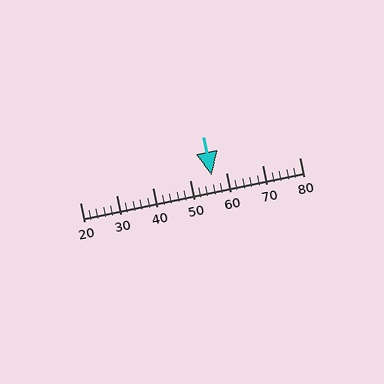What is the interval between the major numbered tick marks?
The major tick marks are spaced 10 units apart.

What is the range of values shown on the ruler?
The ruler shows values from 20 to 80.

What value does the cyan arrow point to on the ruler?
The cyan arrow points to approximately 56.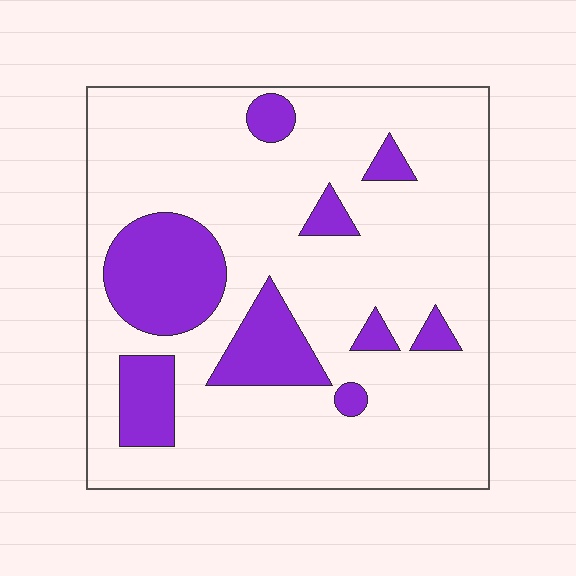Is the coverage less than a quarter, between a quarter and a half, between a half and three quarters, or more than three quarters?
Less than a quarter.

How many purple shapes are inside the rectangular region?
9.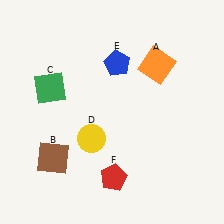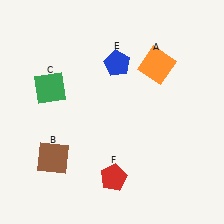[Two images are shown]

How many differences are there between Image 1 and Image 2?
There is 1 difference between the two images.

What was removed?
The yellow circle (D) was removed in Image 2.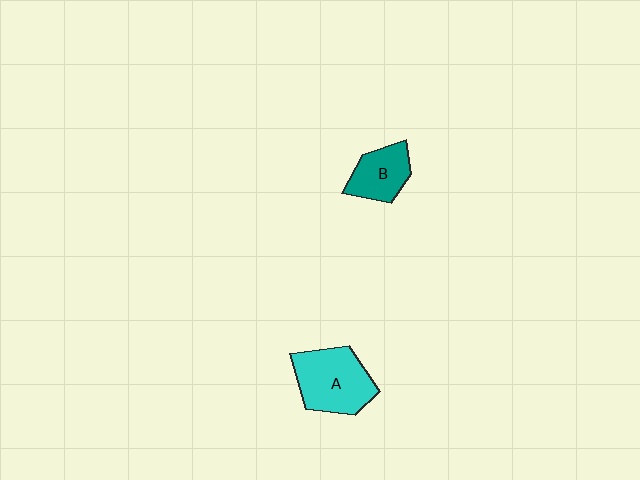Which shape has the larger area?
Shape A (cyan).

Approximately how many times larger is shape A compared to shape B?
Approximately 1.6 times.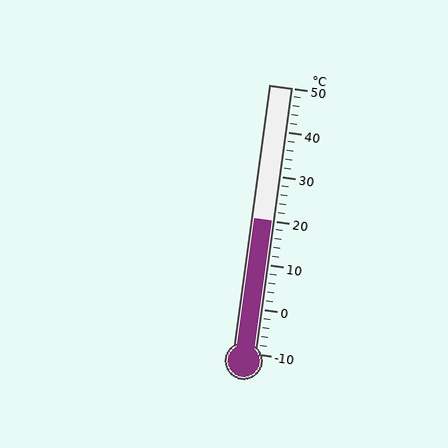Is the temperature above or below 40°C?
The temperature is below 40°C.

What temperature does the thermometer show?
The thermometer shows approximately 20°C.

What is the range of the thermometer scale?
The thermometer scale ranges from -10°C to 50°C.